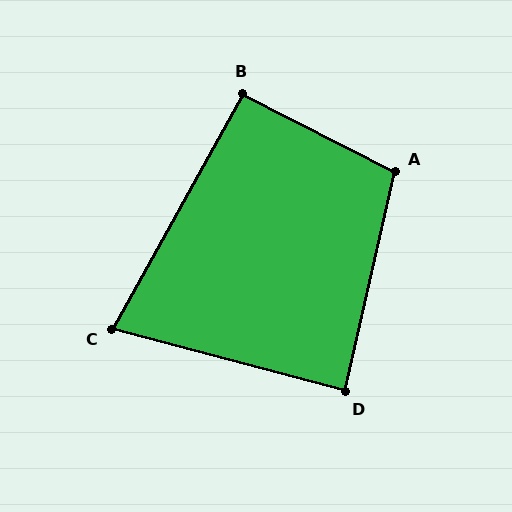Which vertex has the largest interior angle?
A, at approximately 104 degrees.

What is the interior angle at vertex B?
Approximately 92 degrees (approximately right).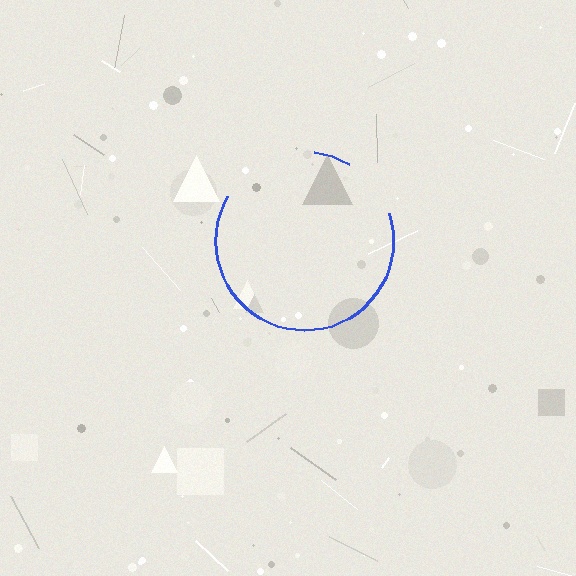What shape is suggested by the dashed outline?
The dashed outline suggests a circle.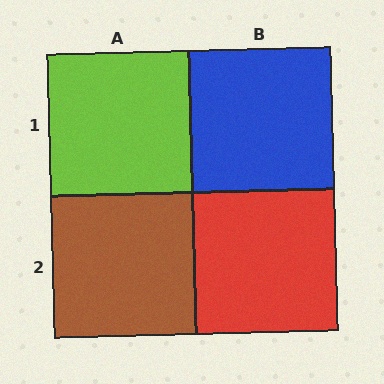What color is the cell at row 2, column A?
Brown.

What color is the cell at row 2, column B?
Red.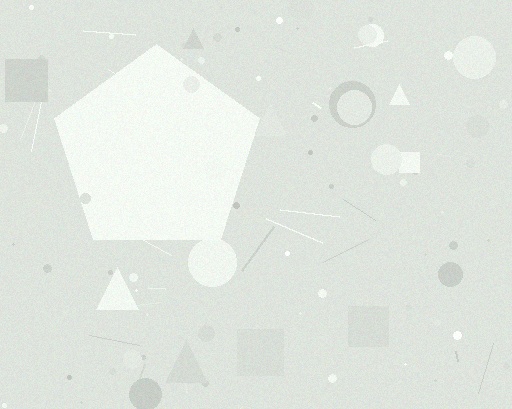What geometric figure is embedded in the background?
A pentagon is embedded in the background.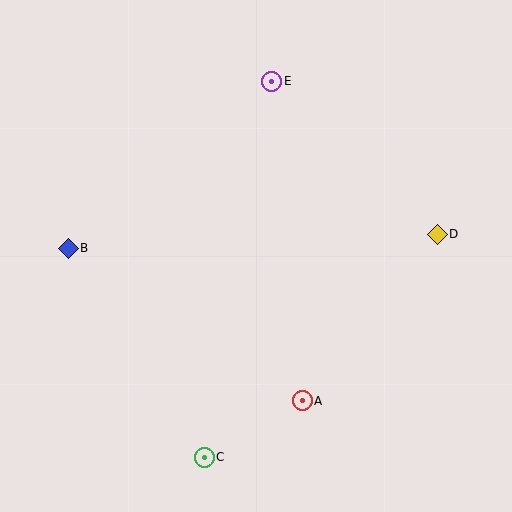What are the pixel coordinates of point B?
Point B is at (68, 248).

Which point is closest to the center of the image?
Point A at (302, 401) is closest to the center.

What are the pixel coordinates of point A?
Point A is at (302, 401).